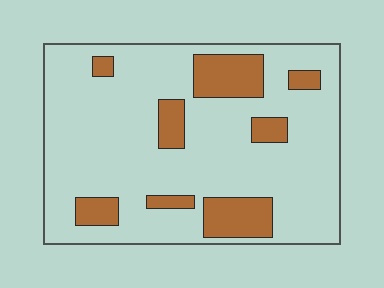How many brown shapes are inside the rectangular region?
8.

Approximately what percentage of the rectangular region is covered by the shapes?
Approximately 20%.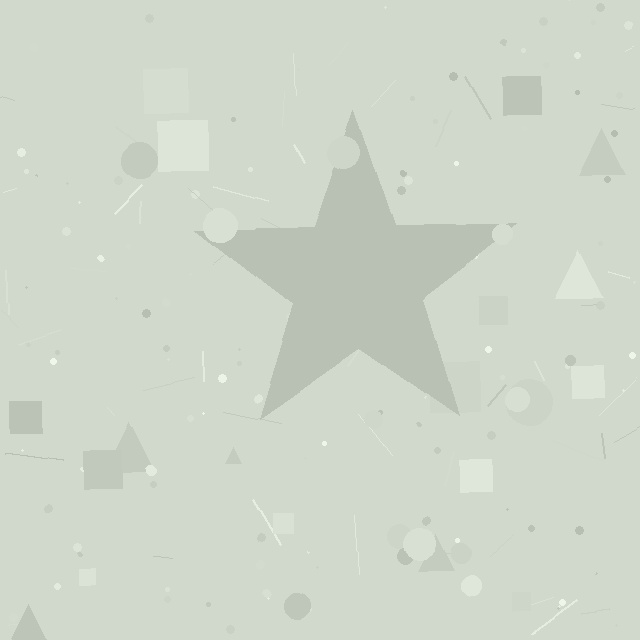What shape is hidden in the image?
A star is hidden in the image.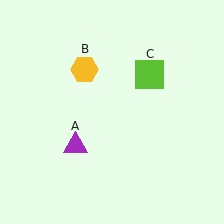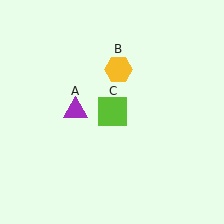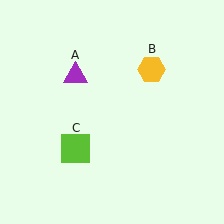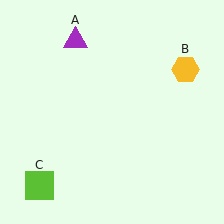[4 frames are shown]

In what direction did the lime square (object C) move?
The lime square (object C) moved down and to the left.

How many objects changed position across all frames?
3 objects changed position: purple triangle (object A), yellow hexagon (object B), lime square (object C).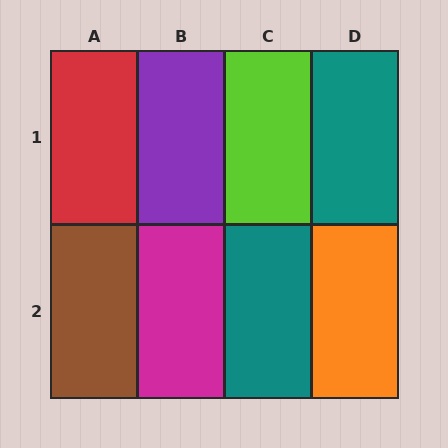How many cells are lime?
1 cell is lime.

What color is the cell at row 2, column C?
Teal.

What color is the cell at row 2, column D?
Orange.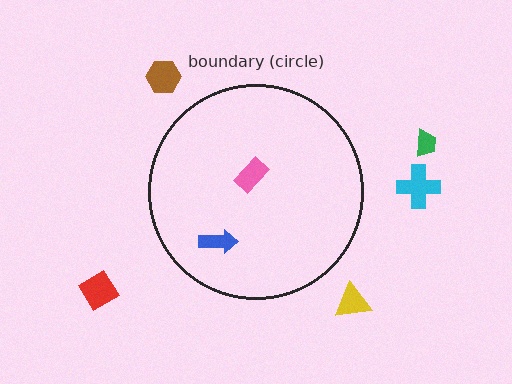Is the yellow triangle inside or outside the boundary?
Outside.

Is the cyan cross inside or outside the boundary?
Outside.